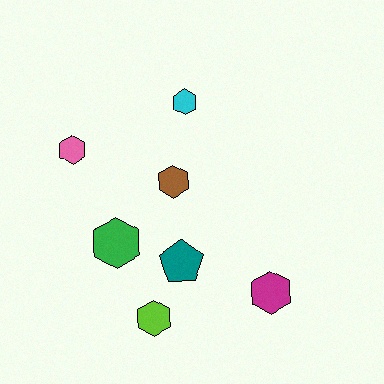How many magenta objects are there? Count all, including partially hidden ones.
There is 1 magenta object.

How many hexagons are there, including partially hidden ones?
There are 6 hexagons.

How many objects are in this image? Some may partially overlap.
There are 7 objects.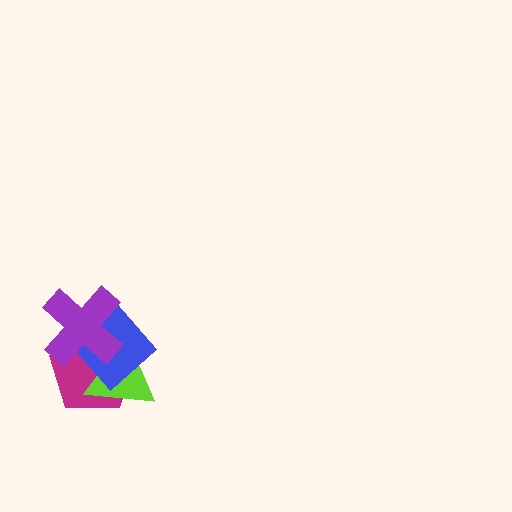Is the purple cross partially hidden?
No, no other shape covers it.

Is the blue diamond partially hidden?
Yes, it is partially covered by another shape.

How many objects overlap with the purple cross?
3 objects overlap with the purple cross.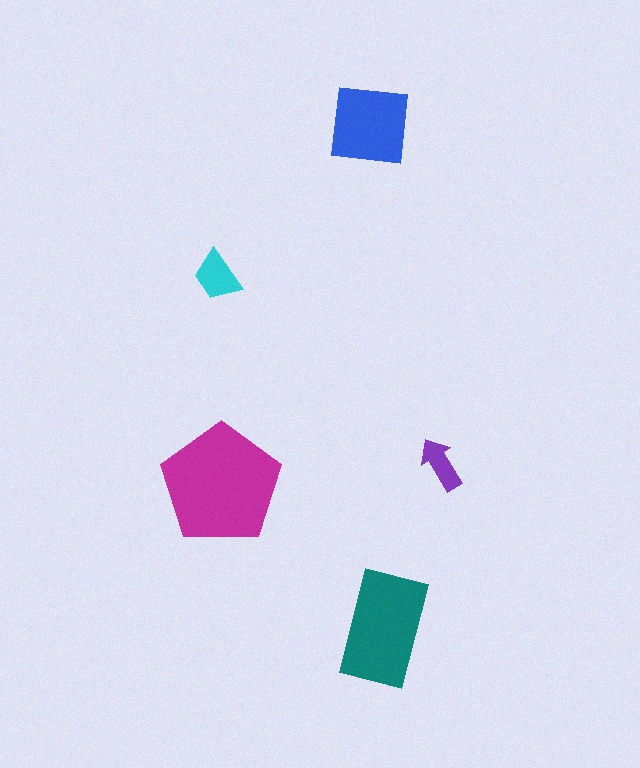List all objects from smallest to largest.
The purple arrow, the cyan trapezoid, the blue square, the teal rectangle, the magenta pentagon.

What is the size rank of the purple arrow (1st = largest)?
5th.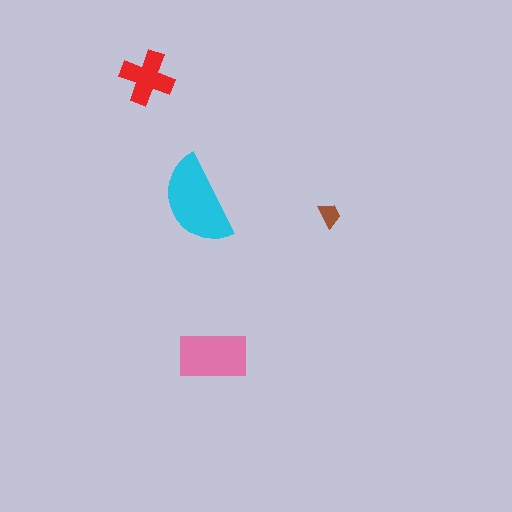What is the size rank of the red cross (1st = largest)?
3rd.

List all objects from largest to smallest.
The cyan semicircle, the pink rectangle, the red cross, the brown trapezoid.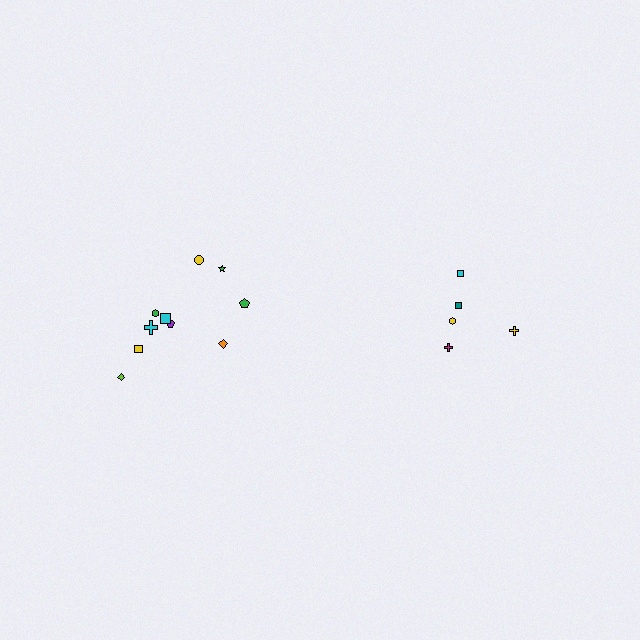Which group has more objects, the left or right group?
The left group.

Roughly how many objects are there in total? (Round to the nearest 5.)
Roughly 15 objects in total.